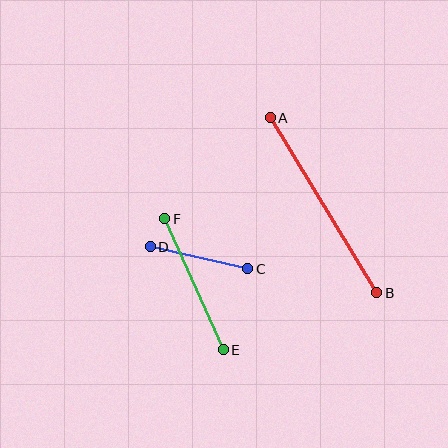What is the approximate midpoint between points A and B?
The midpoint is at approximately (324, 205) pixels.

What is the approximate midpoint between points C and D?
The midpoint is at approximately (199, 258) pixels.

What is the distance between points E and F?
The distance is approximately 143 pixels.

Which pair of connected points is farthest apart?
Points A and B are farthest apart.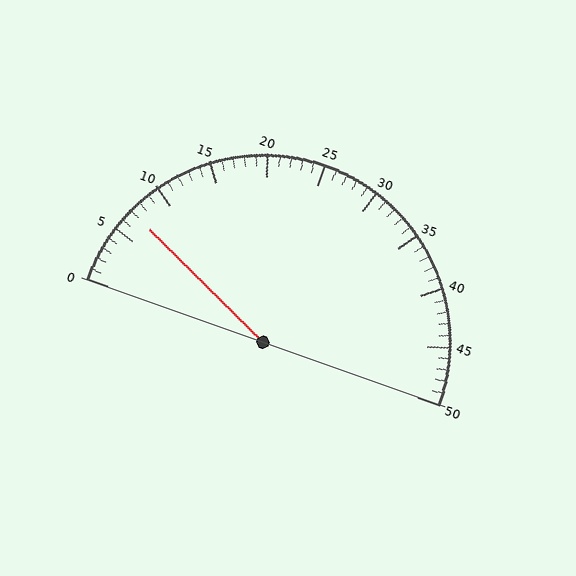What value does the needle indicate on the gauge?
The needle indicates approximately 7.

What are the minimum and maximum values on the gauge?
The gauge ranges from 0 to 50.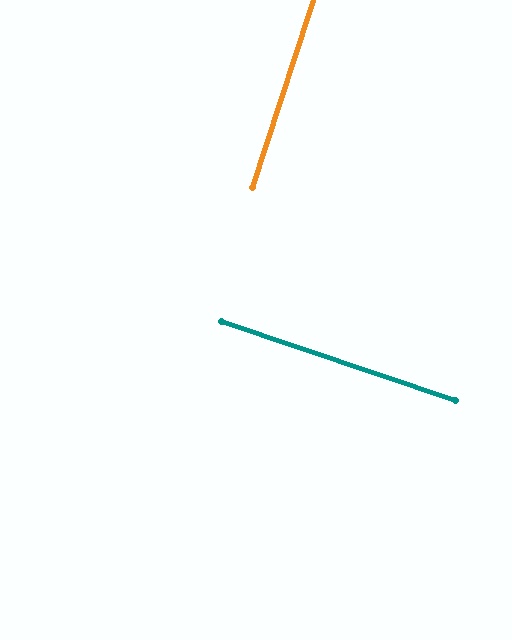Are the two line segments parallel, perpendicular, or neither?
Perpendicular — they meet at approximately 89°.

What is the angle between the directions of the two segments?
Approximately 89 degrees.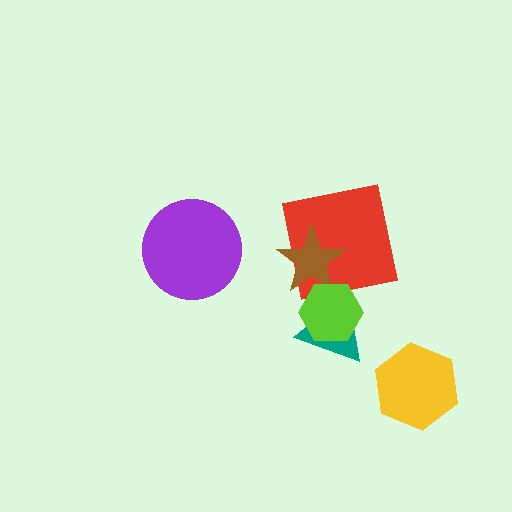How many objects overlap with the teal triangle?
1 object overlaps with the teal triangle.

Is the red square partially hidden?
Yes, it is partially covered by another shape.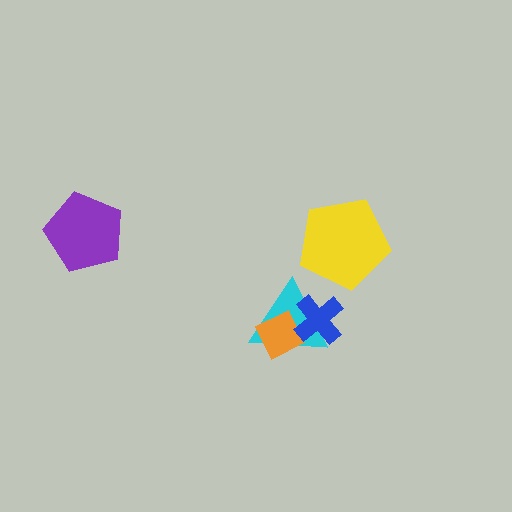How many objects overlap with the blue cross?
2 objects overlap with the blue cross.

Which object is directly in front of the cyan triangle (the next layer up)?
The orange diamond is directly in front of the cyan triangle.